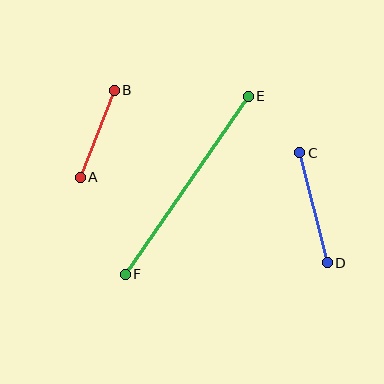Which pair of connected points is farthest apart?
Points E and F are farthest apart.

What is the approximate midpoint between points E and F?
The midpoint is at approximately (187, 185) pixels.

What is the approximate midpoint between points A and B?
The midpoint is at approximately (97, 134) pixels.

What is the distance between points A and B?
The distance is approximately 94 pixels.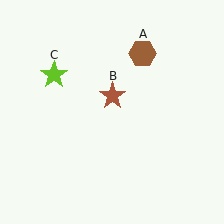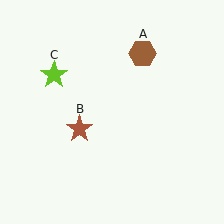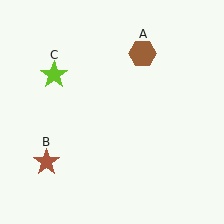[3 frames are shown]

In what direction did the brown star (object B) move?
The brown star (object B) moved down and to the left.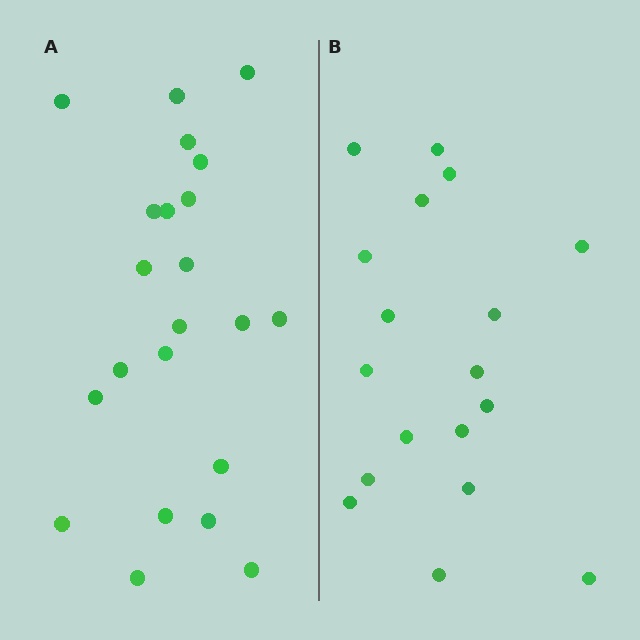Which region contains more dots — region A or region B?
Region A (the left region) has more dots.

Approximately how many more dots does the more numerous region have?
Region A has about 4 more dots than region B.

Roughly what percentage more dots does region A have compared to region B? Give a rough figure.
About 20% more.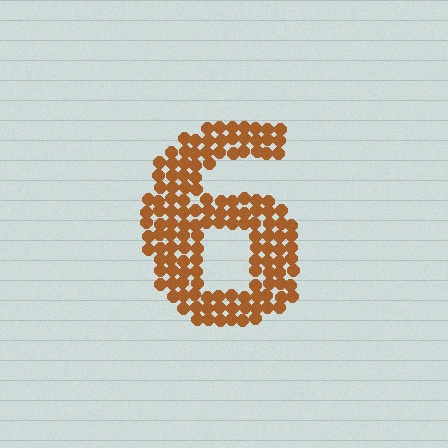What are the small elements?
The small elements are circles.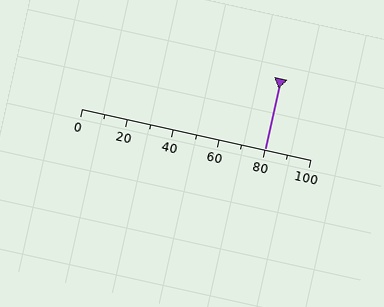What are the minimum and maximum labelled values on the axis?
The axis runs from 0 to 100.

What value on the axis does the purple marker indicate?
The marker indicates approximately 80.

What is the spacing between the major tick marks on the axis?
The major ticks are spaced 20 apart.